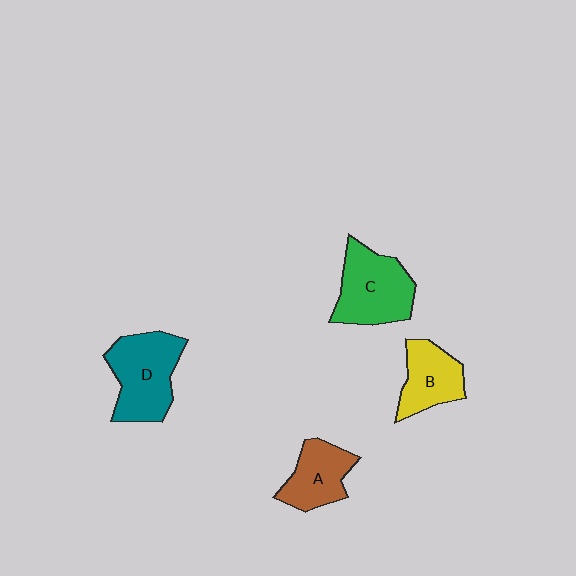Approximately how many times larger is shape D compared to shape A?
Approximately 1.4 times.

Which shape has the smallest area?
Shape A (brown).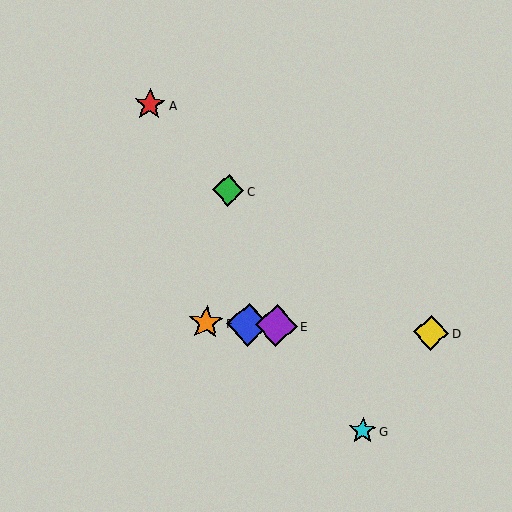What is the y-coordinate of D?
Object D is at y≈333.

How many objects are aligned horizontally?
4 objects (B, D, E, F) are aligned horizontally.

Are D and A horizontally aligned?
No, D is at y≈333 and A is at y≈105.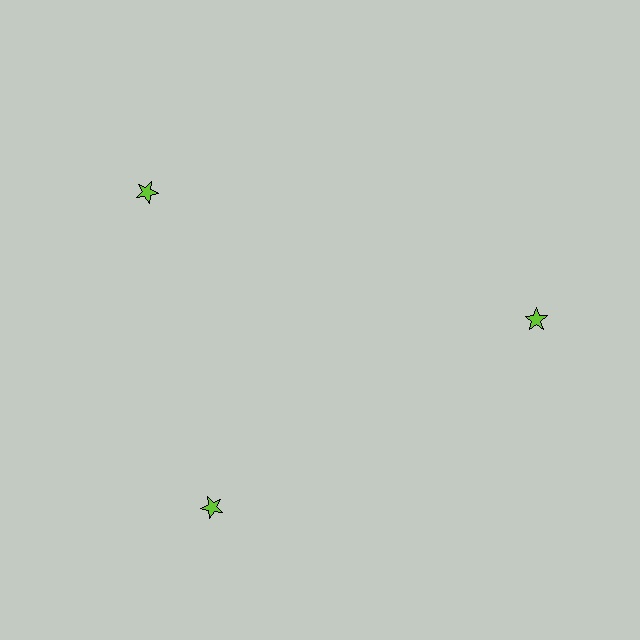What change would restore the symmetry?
The symmetry would be restored by rotating it back into even spacing with its neighbors so that all 3 stars sit at equal angles and equal distance from the center.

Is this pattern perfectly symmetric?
No. The 3 lime stars are arranged in a ring, but one element near the 11 o'clock position is rotated out of alignment along the ring, breaking the 3-fold rotational symmetry.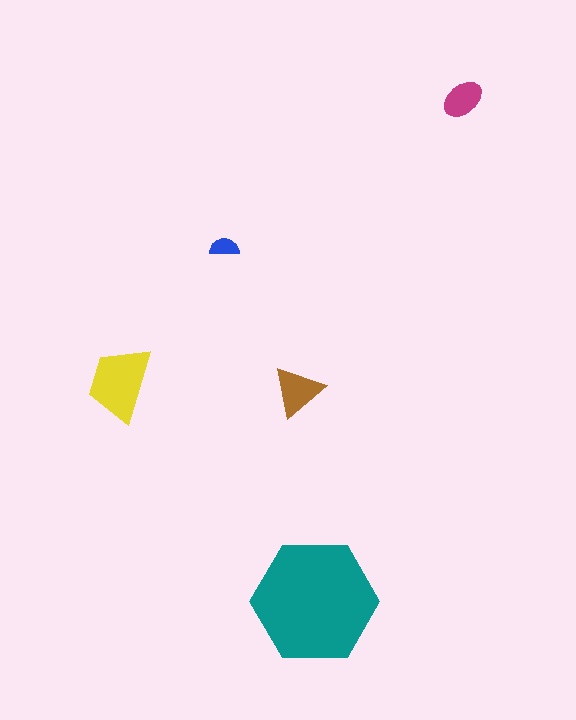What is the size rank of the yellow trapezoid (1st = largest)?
2nd.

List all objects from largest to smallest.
The teal hexagon, the yellow trapezoid, the brown triangle, the magenta ellipse, the blue semicircle.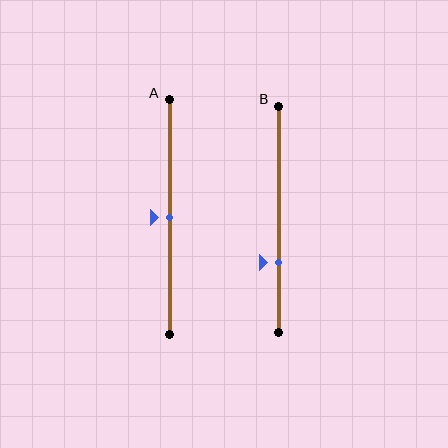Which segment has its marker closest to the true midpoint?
Segment A has its marker closest to the true midpoint.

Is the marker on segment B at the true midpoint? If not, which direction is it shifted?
No, the marker on segment B is shifted downward by about 19% of the segment length.